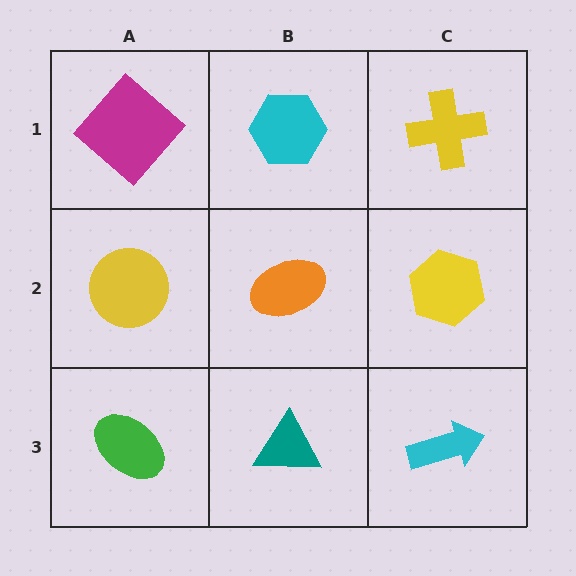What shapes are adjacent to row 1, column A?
A yellow circle (row 2, column A), a cyan hexagon (row 1, column B).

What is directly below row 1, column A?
A yellow circle.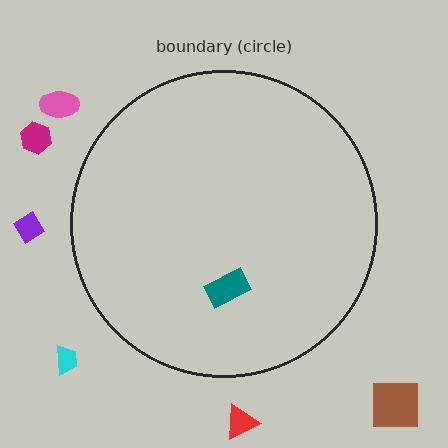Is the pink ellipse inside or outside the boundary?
Outside.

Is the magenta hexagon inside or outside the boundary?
Outside.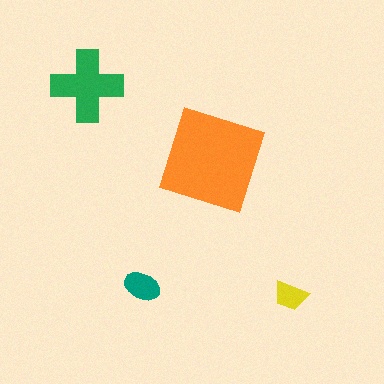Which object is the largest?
The orange diamond.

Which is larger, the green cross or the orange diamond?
The orange diamond.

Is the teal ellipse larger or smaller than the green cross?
Smaller.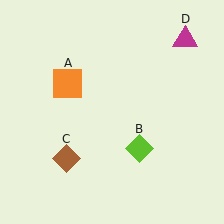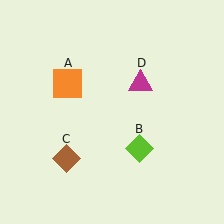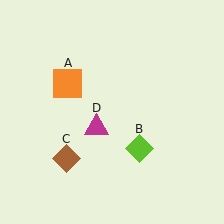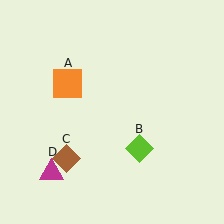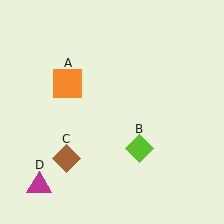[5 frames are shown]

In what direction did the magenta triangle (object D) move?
The magenta triangle (object D) moved down and to the left.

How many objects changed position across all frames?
1 object changed position: magenta triangle (object D).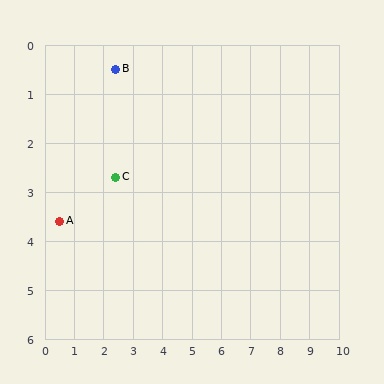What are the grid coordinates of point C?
Point C is at approximately (2.4, 2.7).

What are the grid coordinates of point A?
Point A is at approximately (0.5, 3.6).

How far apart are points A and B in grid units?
Points A and B are about 3.6 grid units apart.